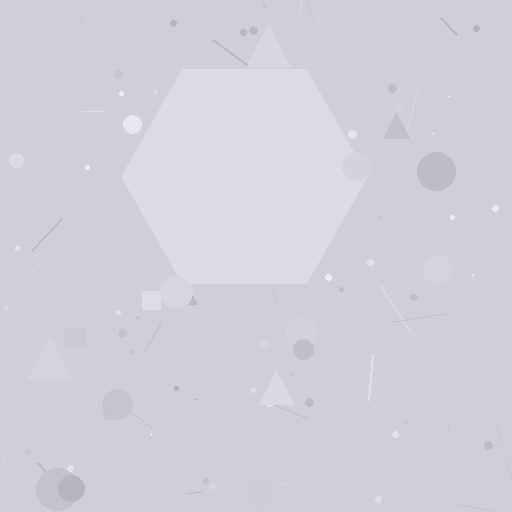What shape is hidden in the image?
A hexagon is hidden in the image.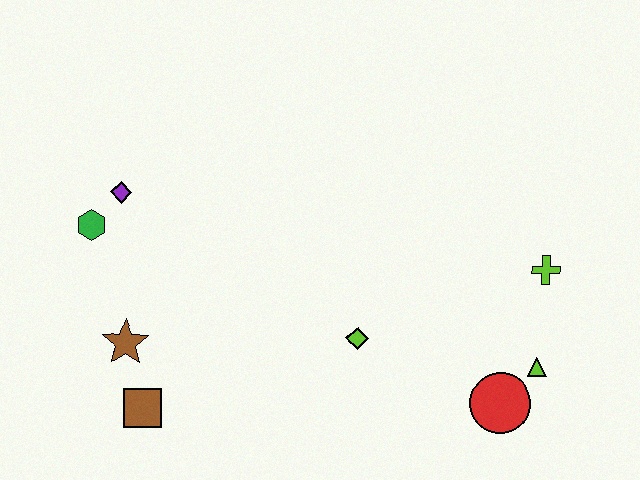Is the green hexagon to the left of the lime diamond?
Yes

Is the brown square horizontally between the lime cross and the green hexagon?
Yes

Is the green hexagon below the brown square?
No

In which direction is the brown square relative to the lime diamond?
The brown square is to the left of the lime diamond.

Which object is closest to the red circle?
The lime triangle is closest to the red circle.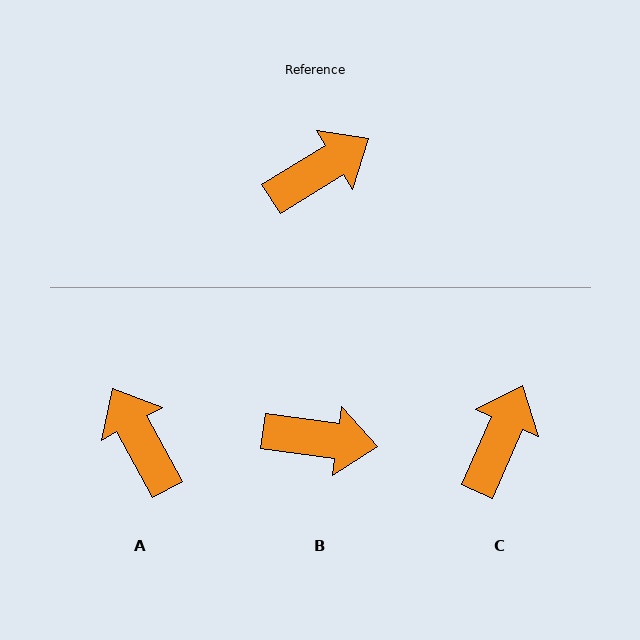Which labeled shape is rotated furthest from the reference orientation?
A, about 87 degrees away.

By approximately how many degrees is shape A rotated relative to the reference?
Approximately 87 degrees counter-clockwise.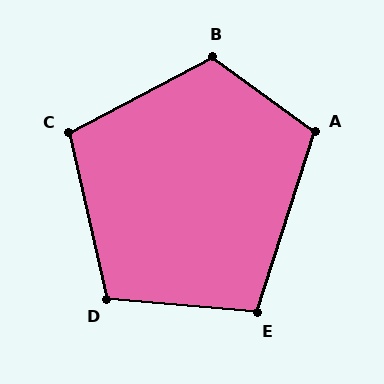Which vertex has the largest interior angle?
B, at approximately 116 degrees.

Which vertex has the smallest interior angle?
E, at approximately 103 degrees.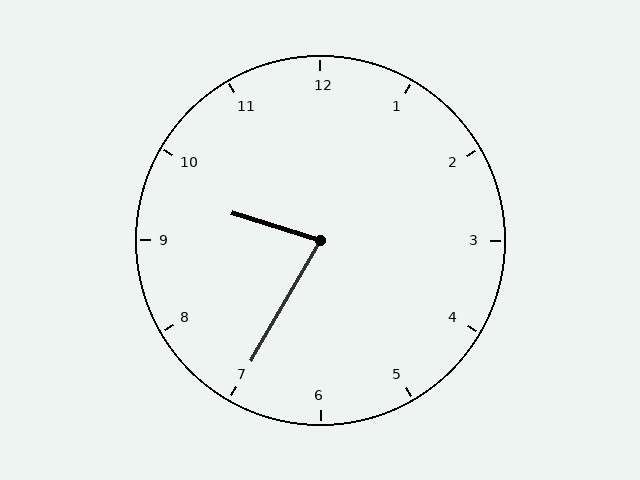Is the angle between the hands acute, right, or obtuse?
It is acute.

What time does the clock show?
9:35.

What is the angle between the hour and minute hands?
Approximately 78 degrees.